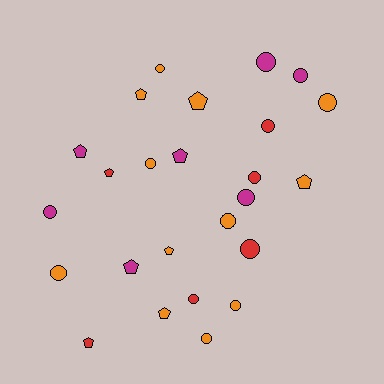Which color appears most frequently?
Orange, with 12 objects.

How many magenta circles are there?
There are 4 magenta circles.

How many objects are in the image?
There are 25 objects.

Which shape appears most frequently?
Circle, with 15 objects.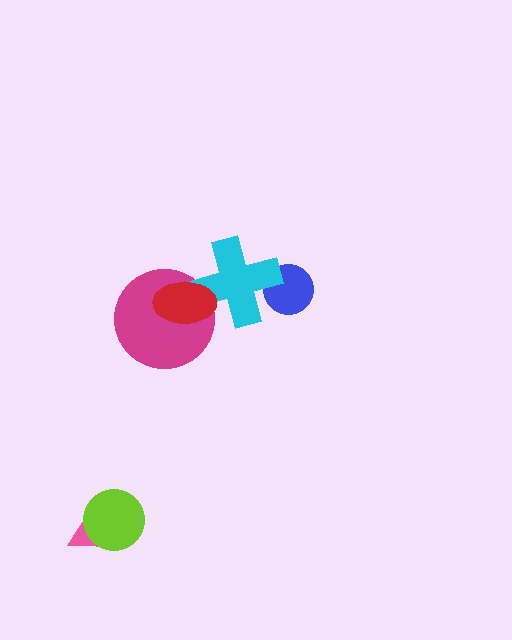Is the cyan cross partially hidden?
Yes, it is partially covered by another shape.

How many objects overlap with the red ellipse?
2 objects overlap with the red ellipse.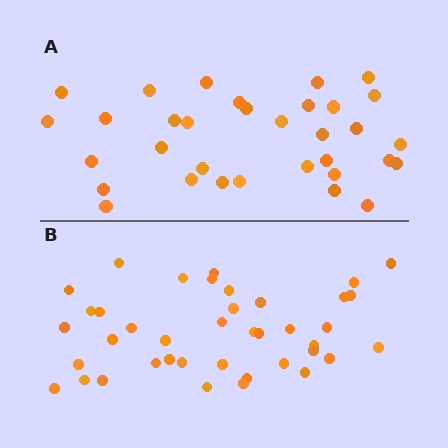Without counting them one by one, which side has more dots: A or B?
Region B (the bottom region) has more dots.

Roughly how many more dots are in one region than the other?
Region B has roughly 8 or so more dots than region A.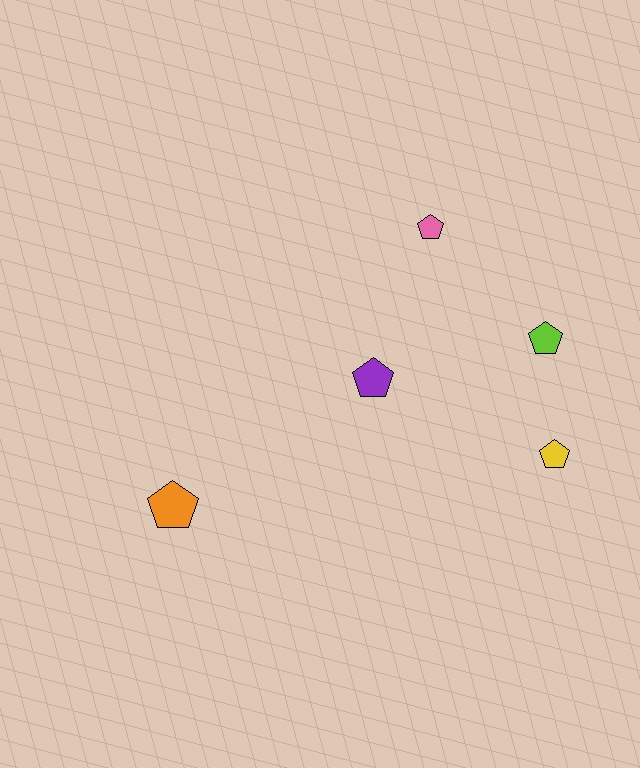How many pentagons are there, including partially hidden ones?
There are 5 pentagons.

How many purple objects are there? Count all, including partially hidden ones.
There is 1 purple object.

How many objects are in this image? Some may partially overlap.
There are 5 objects.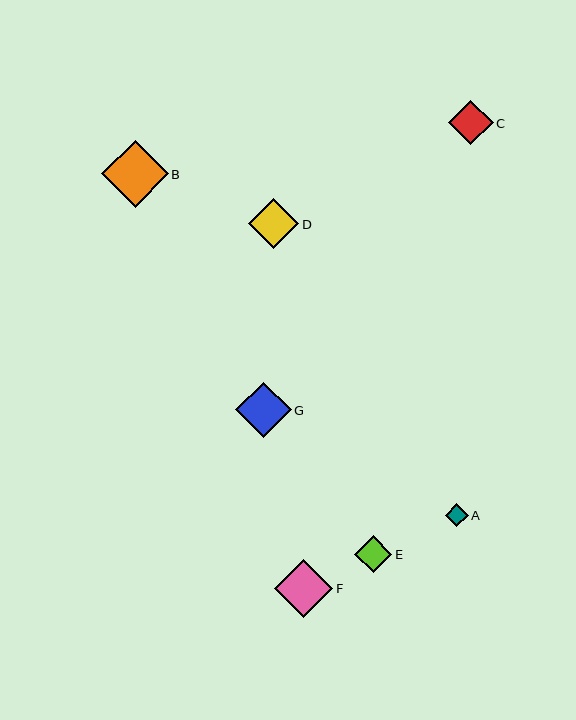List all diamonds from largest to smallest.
From largest to smallest: B, F, G, D, C, E, A.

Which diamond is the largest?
Diamond B is the largest with a size of approximately 67 pixels.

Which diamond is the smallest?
Diamond A is the smallest with a size of approximately 23 pixels.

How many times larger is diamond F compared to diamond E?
Diamond F is approximately 1.6 times the size of diamond E.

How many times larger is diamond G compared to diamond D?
Diamond G is approximately 1.1 times the size of diamond D.